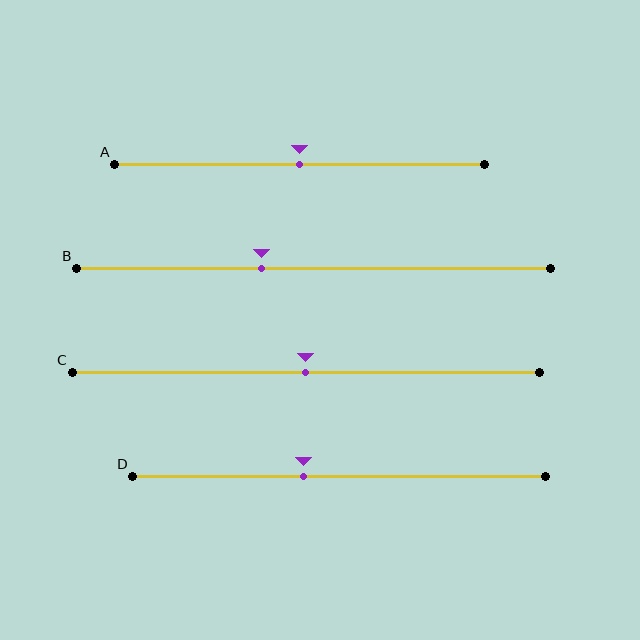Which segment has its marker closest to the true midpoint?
Segment A has its marker closest to the true midpoint.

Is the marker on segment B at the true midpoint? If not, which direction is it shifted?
No, the marker on segment B is shifted to the left by about 11% of the segment length.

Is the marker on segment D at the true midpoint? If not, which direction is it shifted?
No, the marker on segment D is shifted to the left by about 9% of the segment length.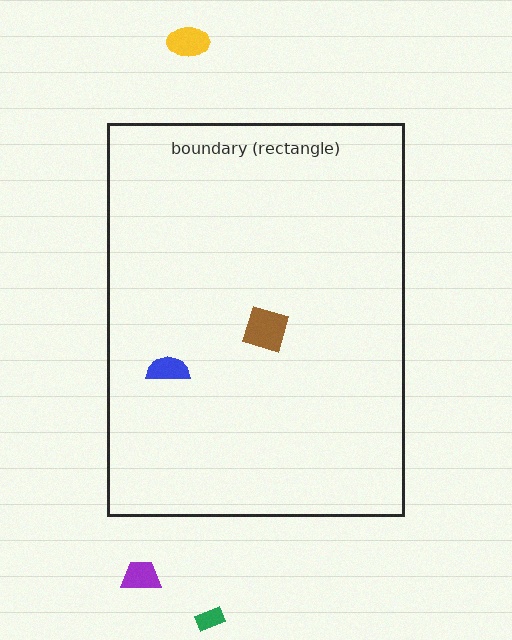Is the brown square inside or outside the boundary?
Inside.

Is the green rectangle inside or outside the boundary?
Outside.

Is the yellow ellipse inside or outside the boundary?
Outside.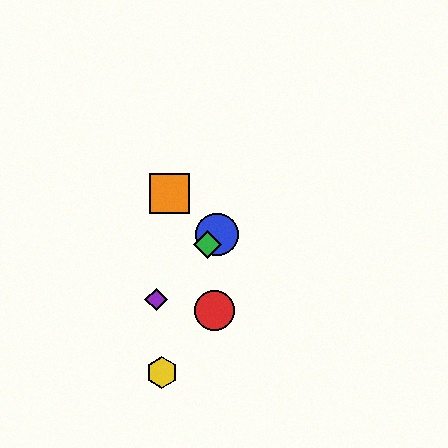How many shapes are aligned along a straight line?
3 shapes (the blue circle, the green diamond, the purple diamond) are aligned along a straight line.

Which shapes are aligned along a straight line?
The blue circle, the green diamond, the purple diamond are aligned along a straight line.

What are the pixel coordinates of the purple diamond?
The purple diamond is at (156, 300).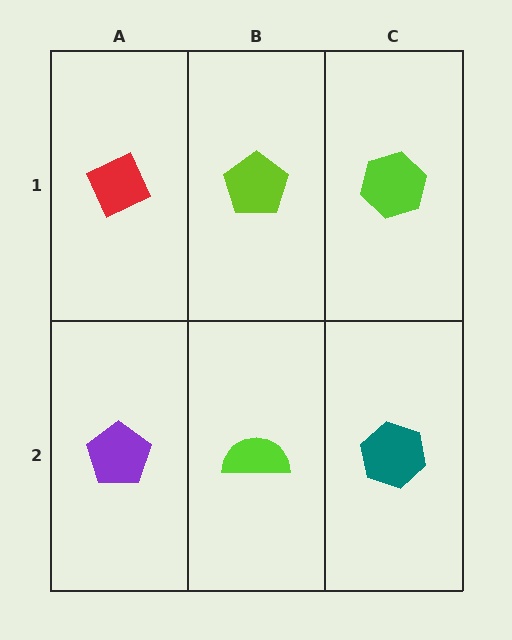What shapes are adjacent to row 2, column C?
A lime hexagon (row 1, column C), a lime semicircle (row 2, column B).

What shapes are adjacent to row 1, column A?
A purple pentagon (row 2, column A), a lime pentagon (row 1, column B).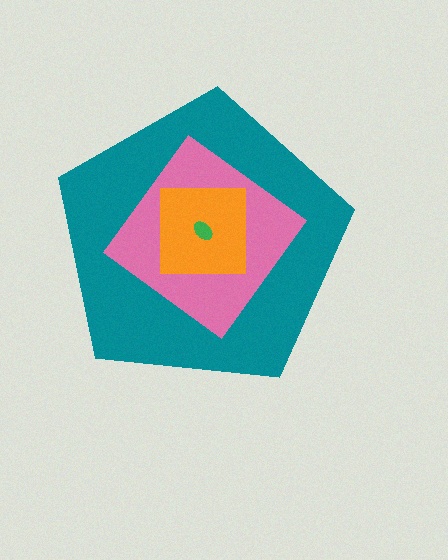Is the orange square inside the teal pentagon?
Yes.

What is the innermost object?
The green ellipse.